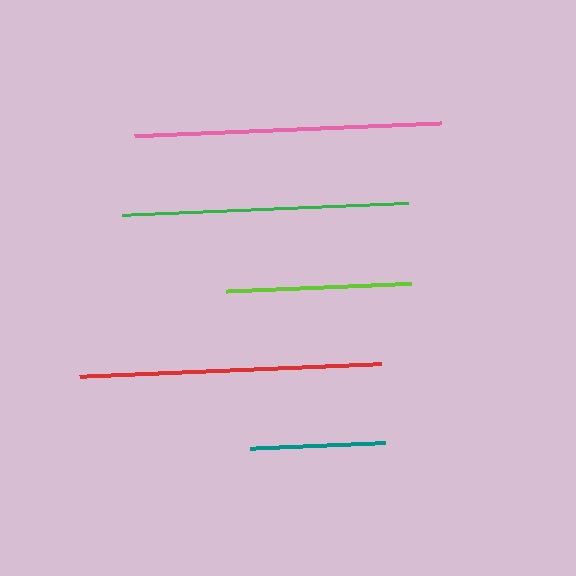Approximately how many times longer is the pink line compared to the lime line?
The pink line is approximately 1.7 times the length of the lime line.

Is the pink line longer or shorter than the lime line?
The pink line is longer than the lime line.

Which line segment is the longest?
The pink line is the longest at approximately 307 pixels.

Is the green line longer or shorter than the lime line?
The green line is longer than the lime line.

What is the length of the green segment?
The green segment is approximately 286 pixels long.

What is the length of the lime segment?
The lime segment is approximately 185 pixels long.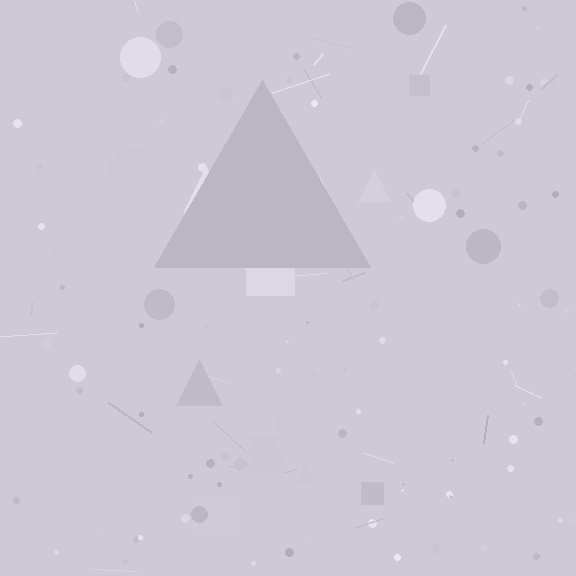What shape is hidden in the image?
A triangle is hidden in the image.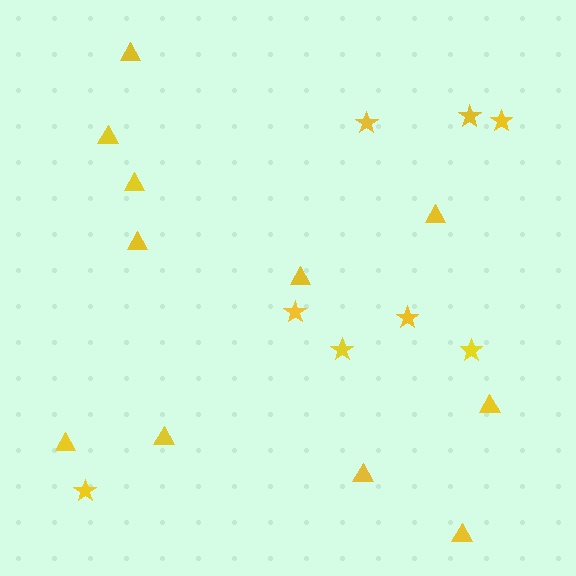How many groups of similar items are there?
There are 2 groups: one group of triangles (11) and one group of stars (8).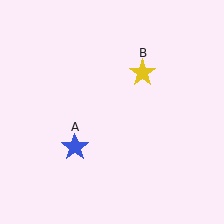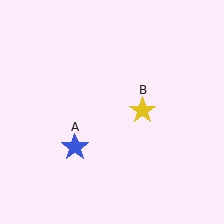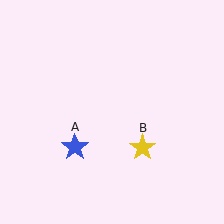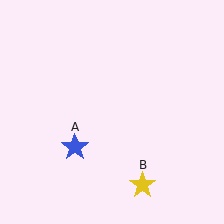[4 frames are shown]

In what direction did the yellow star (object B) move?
The yellow star (object B) moved down.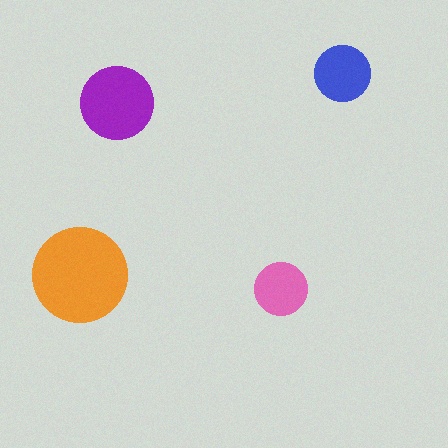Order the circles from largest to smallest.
the orange one, the purple one, the blue one, the pink one.